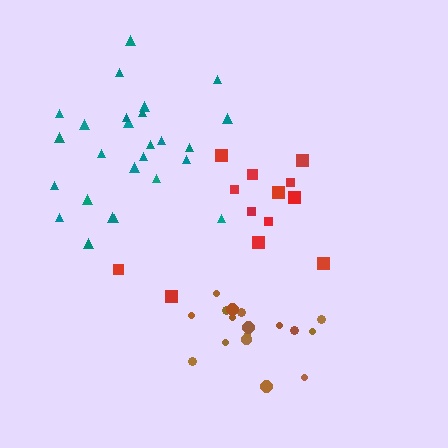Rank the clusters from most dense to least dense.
brown, teal, red.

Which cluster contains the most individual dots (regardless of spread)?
Teal (26).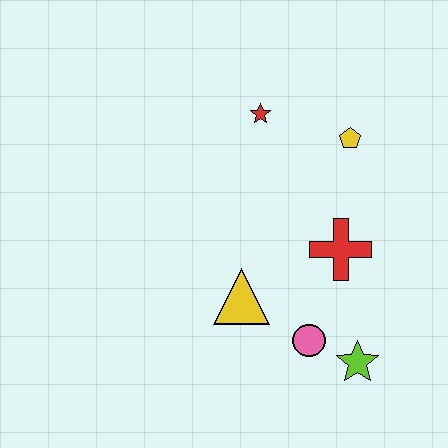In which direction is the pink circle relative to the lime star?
The pink circle is to the left of the lime star.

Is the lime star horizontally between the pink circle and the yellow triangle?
No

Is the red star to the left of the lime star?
Yes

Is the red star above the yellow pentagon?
Yes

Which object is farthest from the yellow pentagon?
The lime star is farthest from the yellow pentagon.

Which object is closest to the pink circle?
The lime star is closest to the pink circle.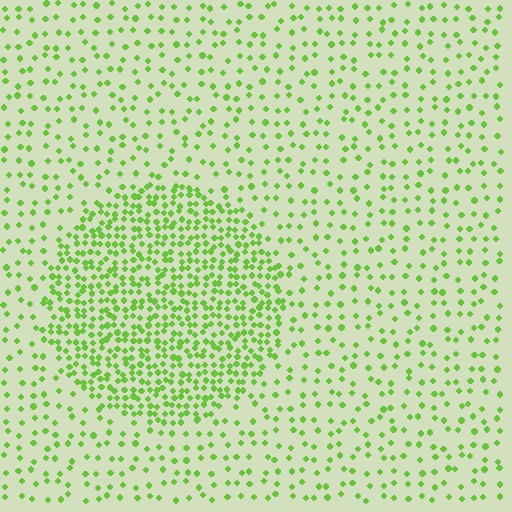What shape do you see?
I see a circle.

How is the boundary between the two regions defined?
The boundary is defined by a change in element density (approximately 2.6x ratio). All elements are the same color, size, and shape.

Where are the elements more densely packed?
The elements are more densely packed inside the circle boundary.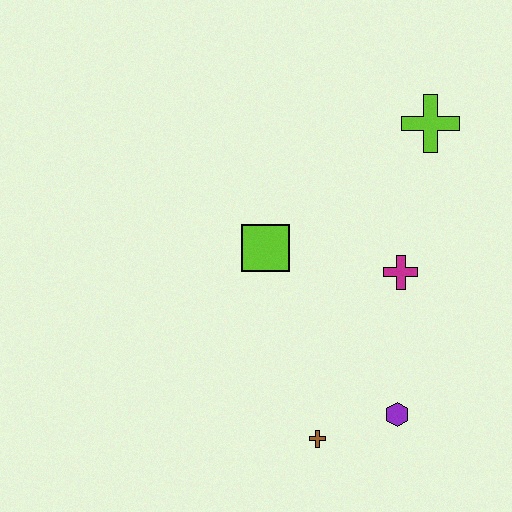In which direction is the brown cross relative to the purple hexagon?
The brown cross is to the left of the purple hexagon.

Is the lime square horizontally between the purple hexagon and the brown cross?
No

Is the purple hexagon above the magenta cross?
No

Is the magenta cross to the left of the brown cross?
No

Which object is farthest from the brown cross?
The lime cross is farthest from the brown cross.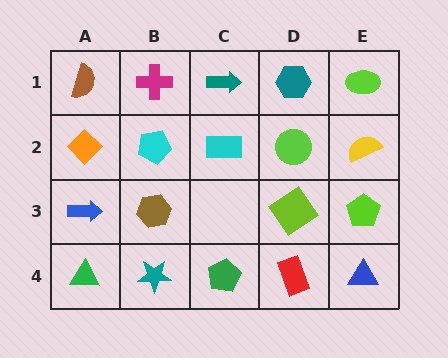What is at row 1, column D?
A teal hexagon.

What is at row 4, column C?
A green pentagon.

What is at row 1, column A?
A brown semicircle.